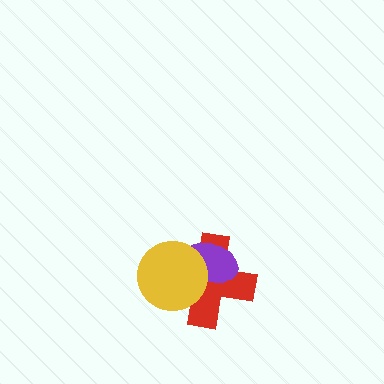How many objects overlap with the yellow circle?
2 objects overlap with the yellow circle.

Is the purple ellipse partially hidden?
Yes, it is partially covered by another shape.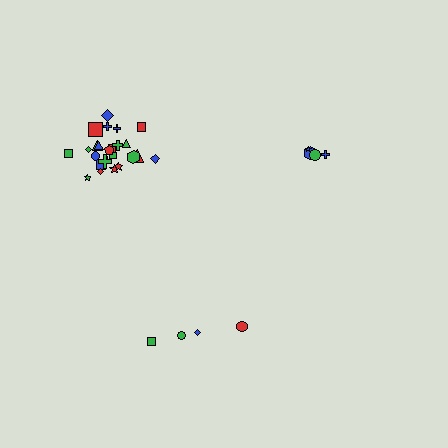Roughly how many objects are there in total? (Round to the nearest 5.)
Roughly 35 objects in total.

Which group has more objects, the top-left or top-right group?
The top-left group.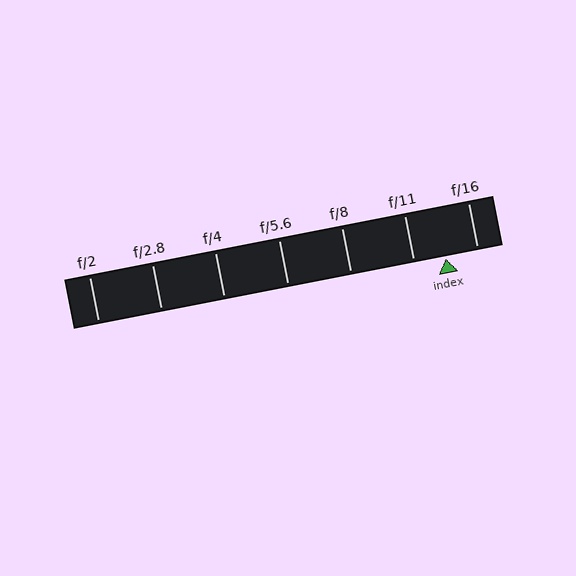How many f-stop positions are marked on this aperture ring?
There are 7 f-stop positions marked.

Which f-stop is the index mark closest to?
The index mark is closest to f/11.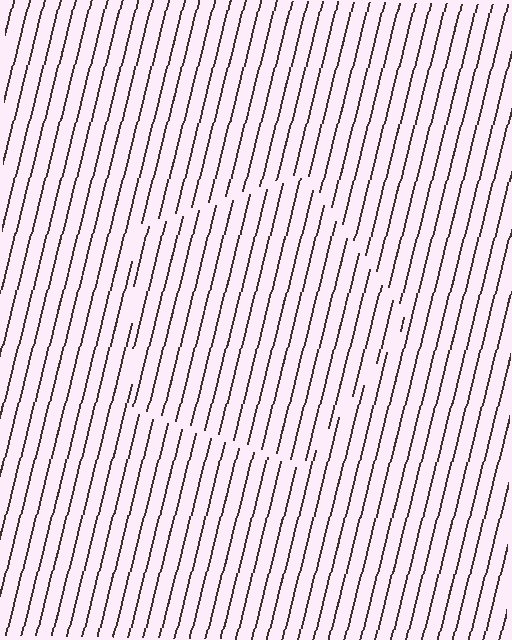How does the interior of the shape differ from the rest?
The interior of the shape contains the same grating, shifted by half a period — the contour is defined by the phase discontinuity where line-ends from the inner and outer gratings abut.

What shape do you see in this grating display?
An illusory pentagon. The interior of the shape contains the same grating, shifted by half a period — the contour is defined by the phase discontinuity where line-ends from the inner and outer gratings abut.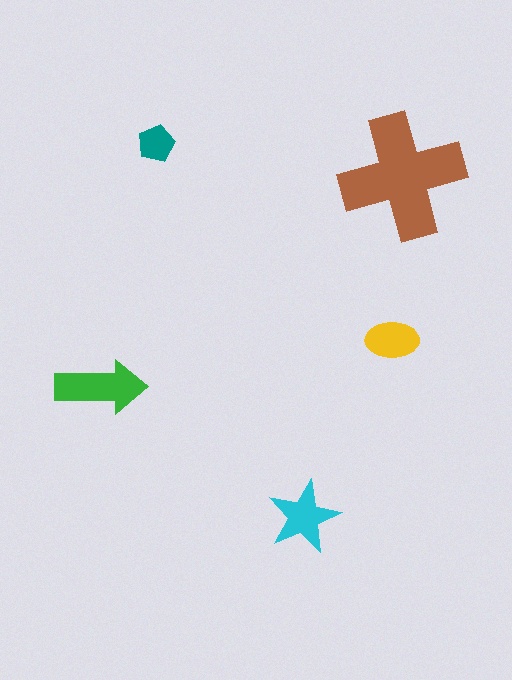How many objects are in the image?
There are 5 objects in the image.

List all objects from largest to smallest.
The brown cross, the green arrow, the cyan star, the yellow ellipse, the teal pentagon.